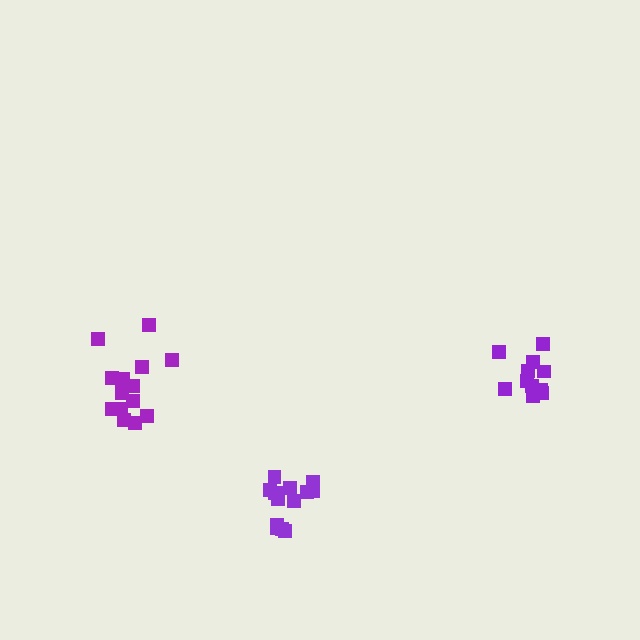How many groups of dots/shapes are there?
There are 3 groups.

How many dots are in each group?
Group 1: 14 dots, Group 2: 15 dots, Group 3: 11 dots (40 total).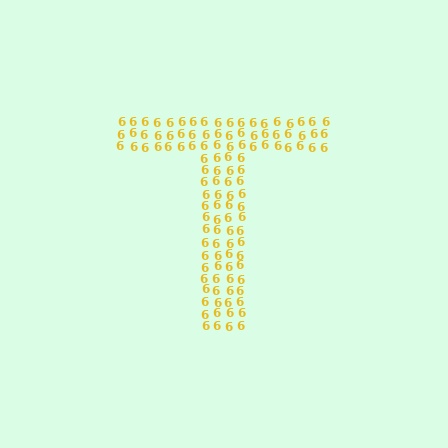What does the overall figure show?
The overall figure shows the letter T.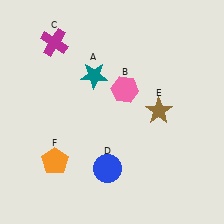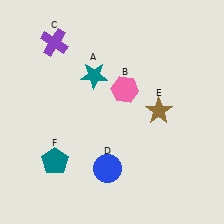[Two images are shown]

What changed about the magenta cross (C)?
In Image 1, C is magenta. In Image 2, it changed to purple.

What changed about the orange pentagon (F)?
In Image 1, F is orange. In Image 2, it changed to teal.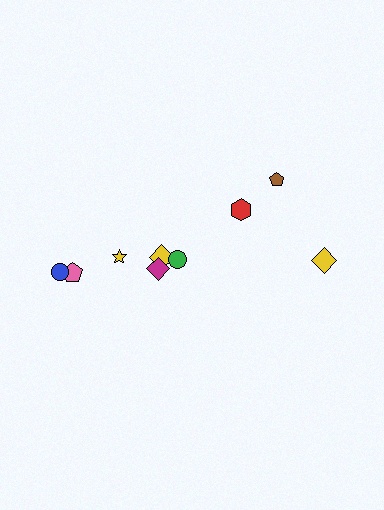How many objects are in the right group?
There are 3 objects.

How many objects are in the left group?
There are 6 objects.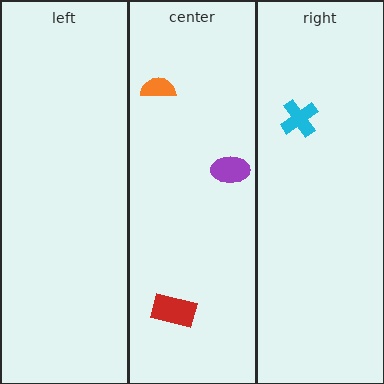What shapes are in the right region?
The cyan cross.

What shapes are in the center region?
The purple ellipse, the orange semicircle, the red rectangle.